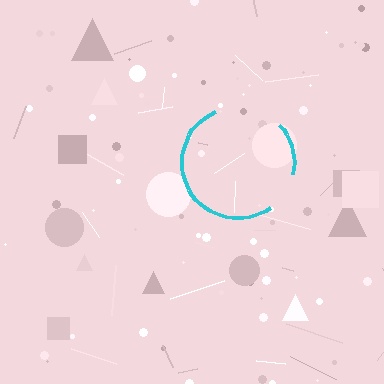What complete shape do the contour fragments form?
The contour fragments form a circle.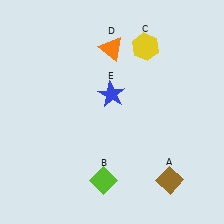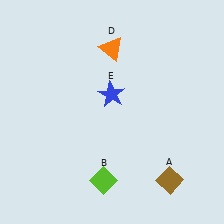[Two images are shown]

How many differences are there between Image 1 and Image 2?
There is 1 difference between the two images.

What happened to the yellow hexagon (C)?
The yellow hexagon (C) was removed in Image 2. It was in the top-right area of Image 1.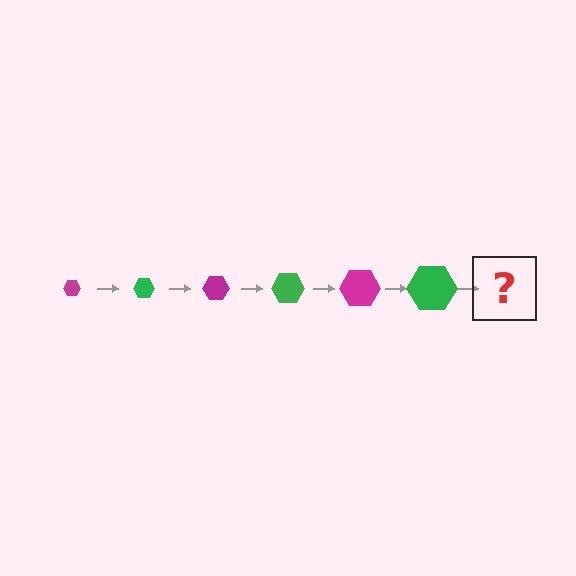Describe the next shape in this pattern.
It should be a magenta hexagon, larger than the previous one.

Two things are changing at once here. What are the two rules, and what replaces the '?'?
The two rules are that the hexagon grows larger each step and the color cycles through magenta and green. The '?' should be a magenta hexagon, larger than the previous one.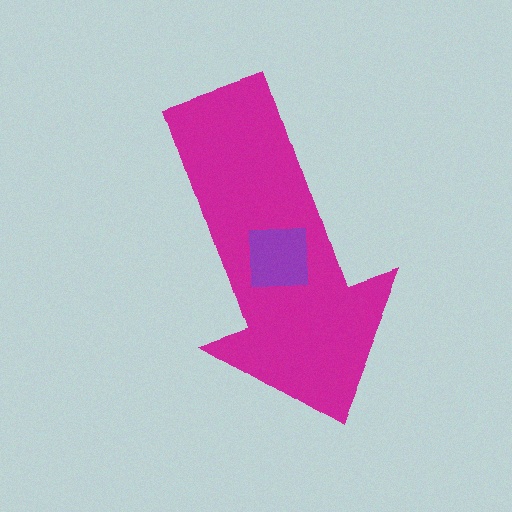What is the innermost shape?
The purple square.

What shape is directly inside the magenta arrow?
The purple square.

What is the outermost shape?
The magenta arrow.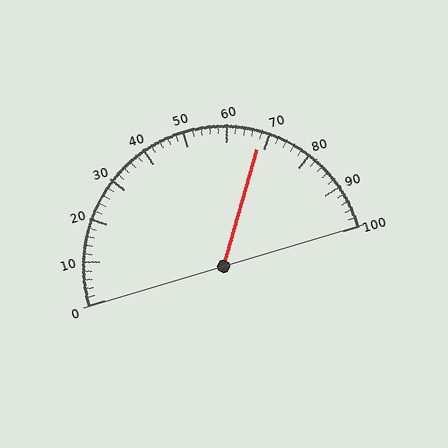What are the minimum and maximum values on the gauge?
The gauge ranges from 0 to 100.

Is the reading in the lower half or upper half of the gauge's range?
The reading is in the upper half of the range (0 to 100).